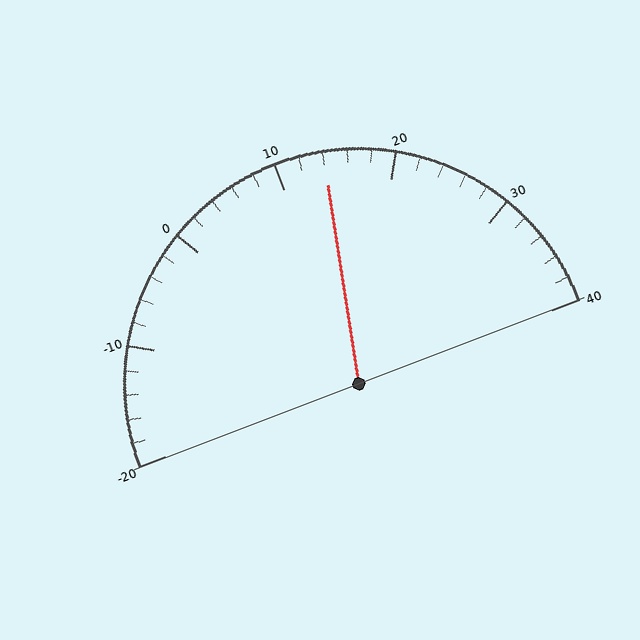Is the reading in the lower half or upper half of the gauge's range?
The reading is in the upper half of the range (-20 to 40).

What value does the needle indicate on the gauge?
The needle indicates approximately 14.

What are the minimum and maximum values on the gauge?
The gauge ranges from -20 to 40.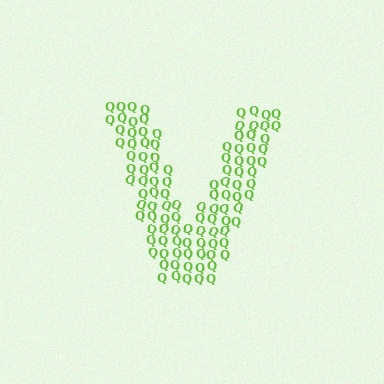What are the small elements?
The small elements are letter Q's.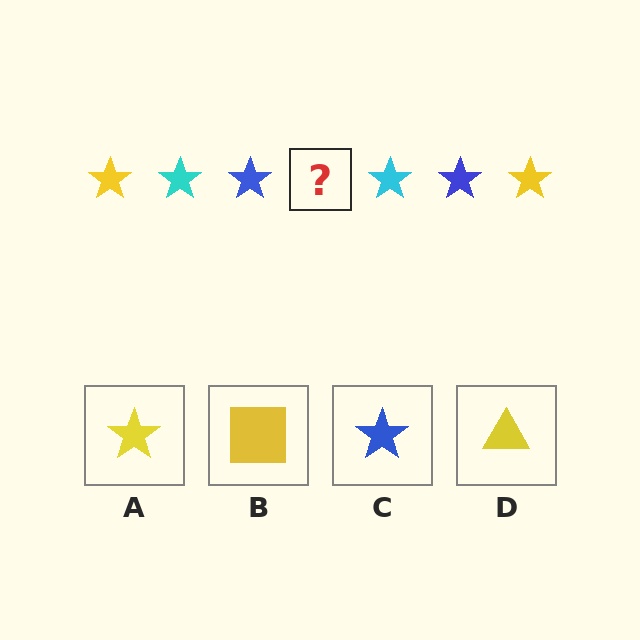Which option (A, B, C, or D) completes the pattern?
A.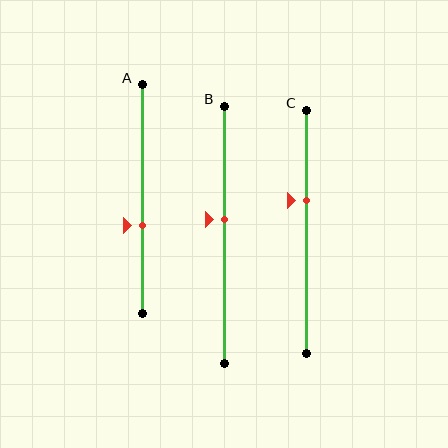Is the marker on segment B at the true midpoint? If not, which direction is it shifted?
No, the marker on segment B is shifted upward by about 6% of the segment length.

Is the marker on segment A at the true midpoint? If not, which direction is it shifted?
No, the marker on segment A is shifted downward by about 11% of the segment length.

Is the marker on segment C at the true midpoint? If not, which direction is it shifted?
No, the marker on segment C is shifted upward by about 13% of the segment length.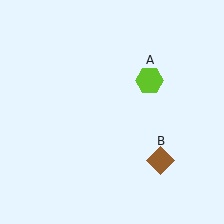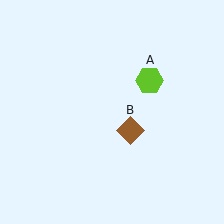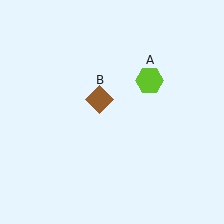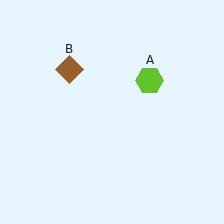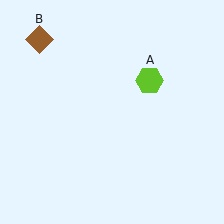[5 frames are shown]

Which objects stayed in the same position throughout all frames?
Lime hexagon (object A) remained stationary.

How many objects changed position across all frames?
1 object changed position: brown diamond (object B).